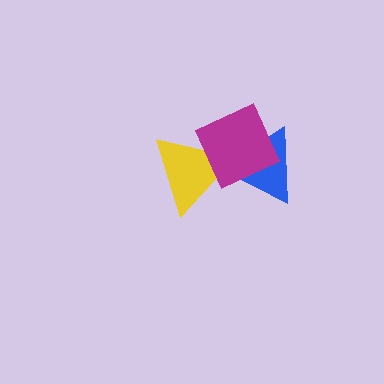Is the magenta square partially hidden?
No, no other shape covers it.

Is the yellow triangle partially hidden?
Yes, it is partially covered by another shape.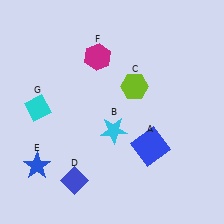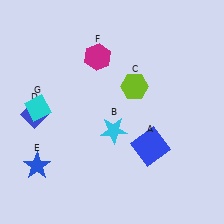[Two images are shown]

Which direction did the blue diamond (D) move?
The blue diamond (D) moved up.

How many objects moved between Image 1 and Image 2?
1 object moved between the two images.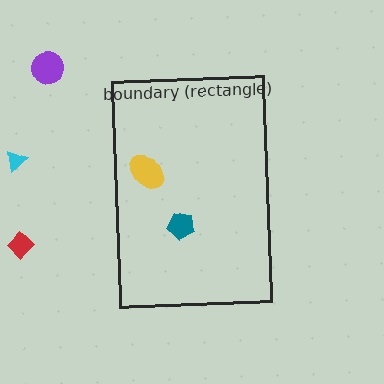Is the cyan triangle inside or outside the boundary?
Outside.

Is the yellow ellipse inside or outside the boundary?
Inside.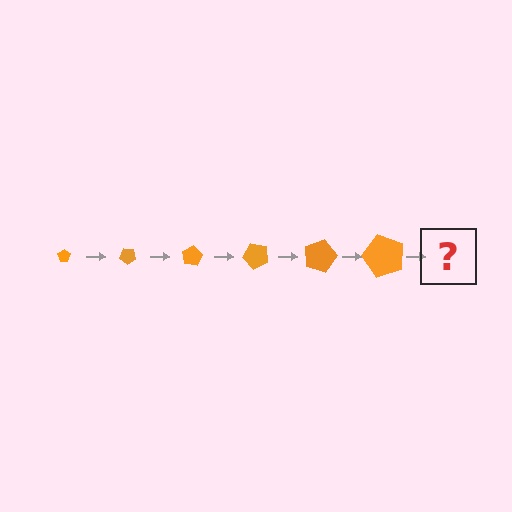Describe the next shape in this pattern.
It should be a pentagon, larger than the previous one and rotated 240 degrees from the start.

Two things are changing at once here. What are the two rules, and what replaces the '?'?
The two rules are that the pentagon grows larger each step and it rotates 40 degrees each step. The '?' should be a pentagon, larger than the previous one and rotated 240 degrees from the start.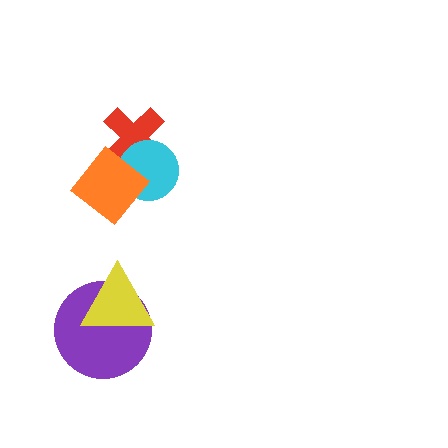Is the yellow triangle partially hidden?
No, no other shape covers it.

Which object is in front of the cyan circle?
The orange diamond is in front of the cyan circle.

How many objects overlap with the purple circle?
1 object overlaps with the purple circle.